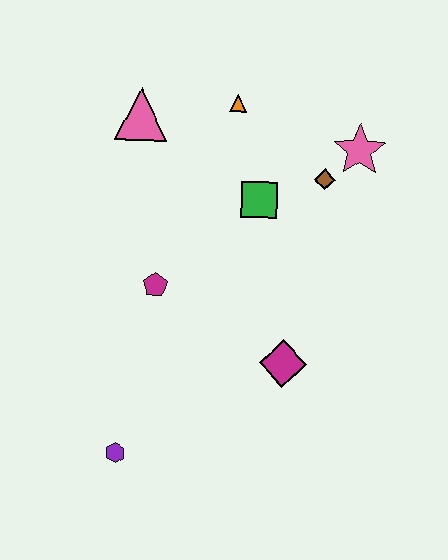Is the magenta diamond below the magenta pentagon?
Yes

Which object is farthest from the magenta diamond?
The pink triangle is farthest from the magenta diamond.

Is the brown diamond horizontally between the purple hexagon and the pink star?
Yes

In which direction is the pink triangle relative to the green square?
The pink triangle is to the left of the green square.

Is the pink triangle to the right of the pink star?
No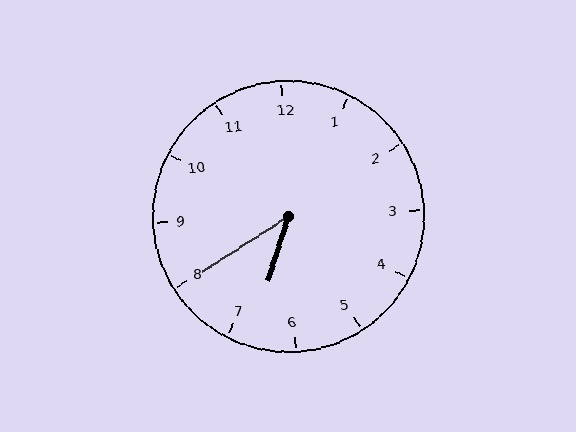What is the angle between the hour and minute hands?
Approximately 40 degrees.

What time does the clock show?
6:40.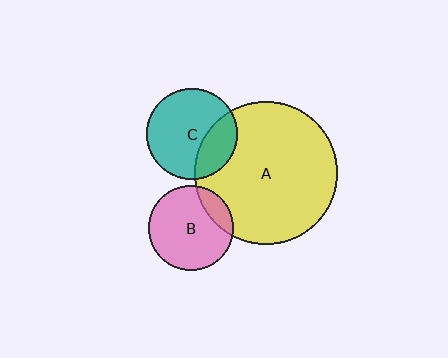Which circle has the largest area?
Circle A (yellow).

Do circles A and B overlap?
Yes.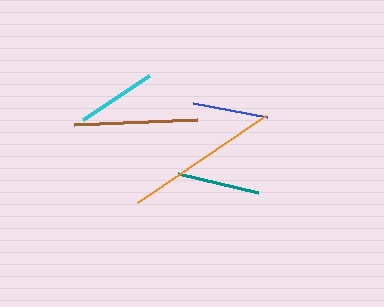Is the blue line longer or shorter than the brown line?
The brown line is longer than the blue line.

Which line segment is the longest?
The orange line is the longest at approximately 155 pixels.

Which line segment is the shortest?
The blue line is the shortest at approximately 75 pixels.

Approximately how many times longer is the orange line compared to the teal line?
The orange line is approximately 1.9 times the length of the teal line.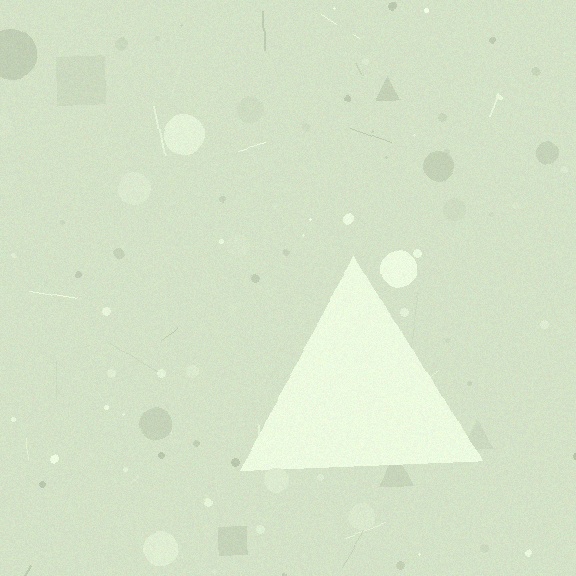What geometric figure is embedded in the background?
A triangle is embedded in the background.